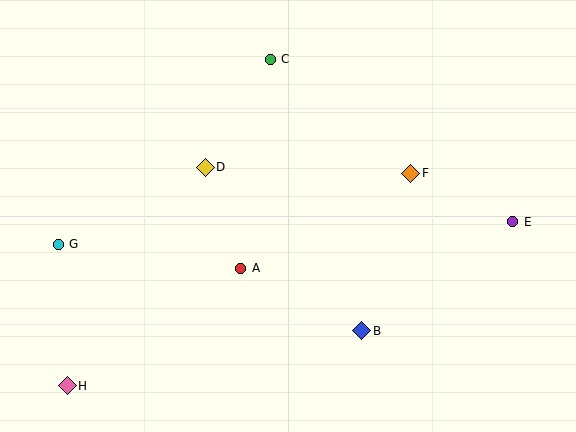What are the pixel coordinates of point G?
Point G is at (58, 244).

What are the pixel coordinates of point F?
Point F is at (411, 173).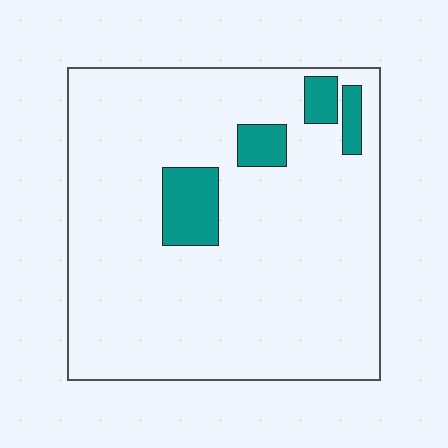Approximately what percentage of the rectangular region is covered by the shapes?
Approximately 10%.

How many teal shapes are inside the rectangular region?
4.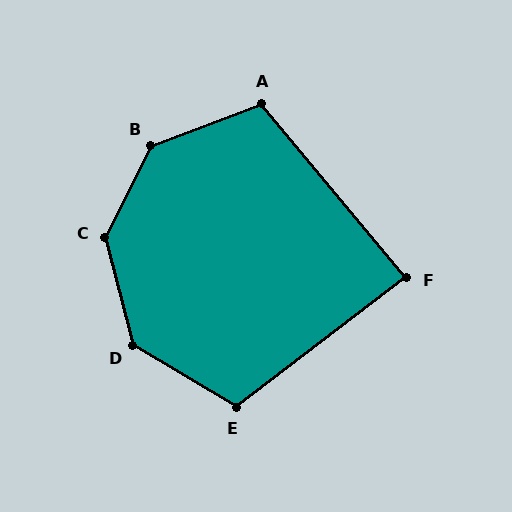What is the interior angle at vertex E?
Approximately 112 degrees (obtuse).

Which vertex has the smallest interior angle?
F, at approximately 87 degrees.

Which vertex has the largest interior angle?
C, at approximately 139 degrees.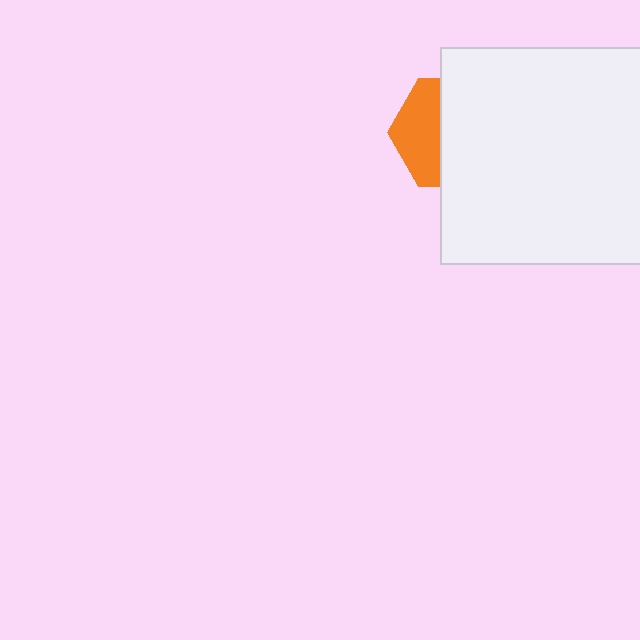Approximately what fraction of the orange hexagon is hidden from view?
Roughly 61% of the orange hexagon is hidden behind the white square.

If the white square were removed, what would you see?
You would see the complete orange hexagon.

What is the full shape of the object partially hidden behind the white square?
The partially hidden object is an orange hexagon.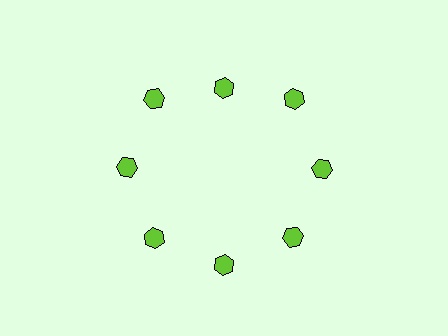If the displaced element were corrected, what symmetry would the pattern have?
It would have 8-fold rotational symmetry — the pattern would map onto itself every 45 degrees.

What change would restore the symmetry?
The symmetry would be restored by moving it outward, back onto the ring so that all 8 hexagons sit at equal angles and equal distance from the center.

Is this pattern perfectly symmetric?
No. The 8 lime hexagons are arranged in a ring, but one element near the 12 o'clock position is pulled inward toward the center, breaking the 8-fold rotational symmetry.